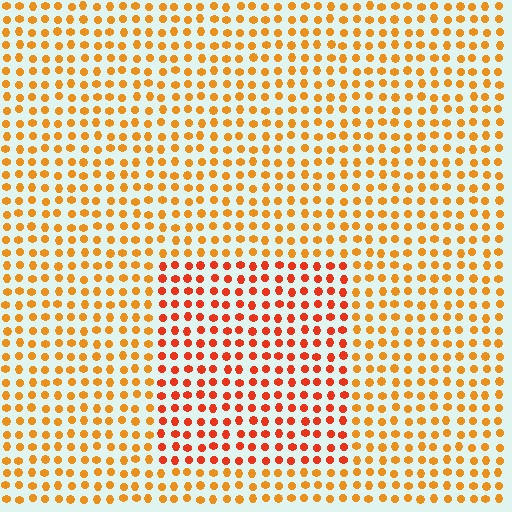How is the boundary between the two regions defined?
The boundary is defined purely by a slight shift in hue (about 27 degrees). Spacing, size, and orientation are identical on both sides.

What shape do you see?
I see a rectangle.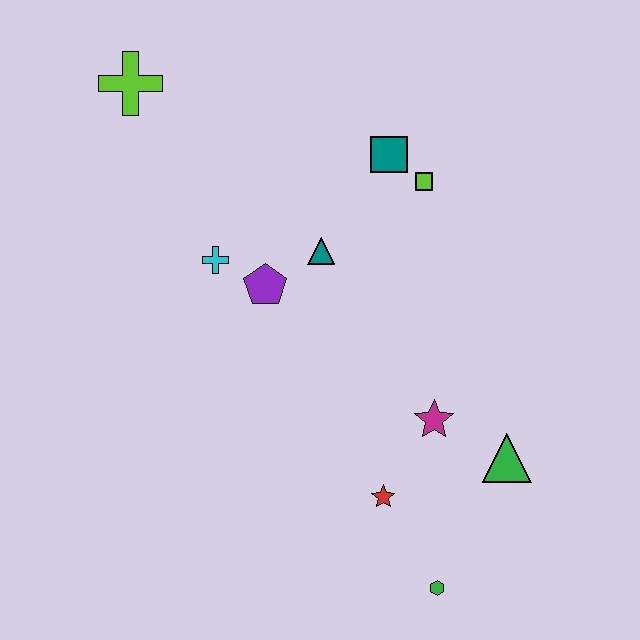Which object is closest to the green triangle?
The magenta star is closest to the green triangle.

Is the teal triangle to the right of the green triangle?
No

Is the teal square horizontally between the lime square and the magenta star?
No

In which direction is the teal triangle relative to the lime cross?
The teal triangle is to the right of the lime cross.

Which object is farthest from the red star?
The lime cross is farthest from the red star.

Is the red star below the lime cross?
Yes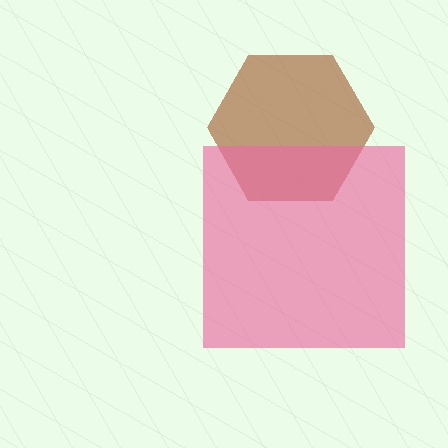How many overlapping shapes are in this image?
There are 2 overlapping shapes in the image.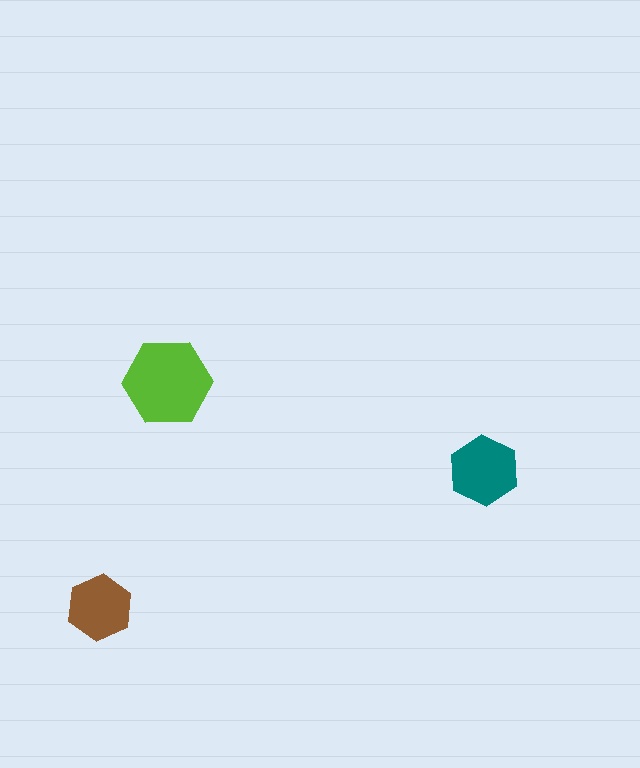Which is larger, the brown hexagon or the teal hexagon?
The teal one.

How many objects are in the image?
There are 3 objects in the image.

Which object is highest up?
The lime hexagon is topmost.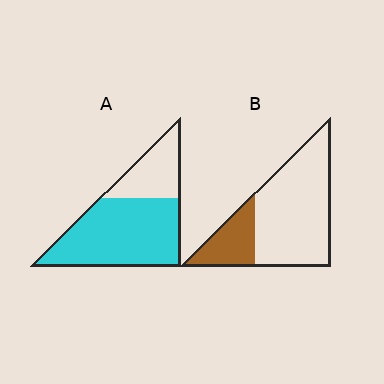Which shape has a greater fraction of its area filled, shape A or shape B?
Shape A.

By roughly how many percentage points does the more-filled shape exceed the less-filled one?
By roughly 45 percentage points (A over B).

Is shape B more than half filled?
No.